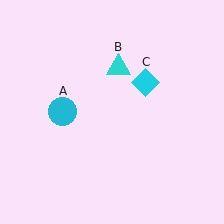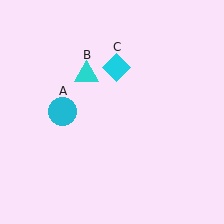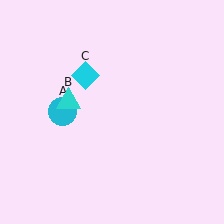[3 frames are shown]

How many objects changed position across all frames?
2 objects changed position: cyan triangle (object B), cyan diamond (object C).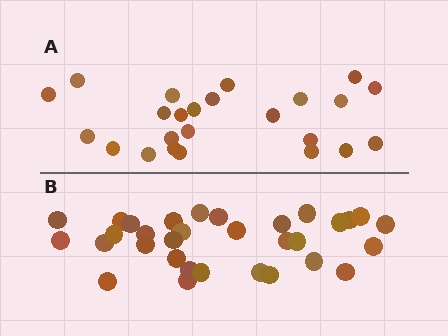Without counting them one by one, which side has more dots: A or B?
Region B (the bottom region) has more dots.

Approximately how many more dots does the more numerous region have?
Region B has roughly 8 or so more dots than region A.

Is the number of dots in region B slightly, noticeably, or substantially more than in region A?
Region B has noticeably more, but not dramatically so. The ratio is roughly 1.3 to 1.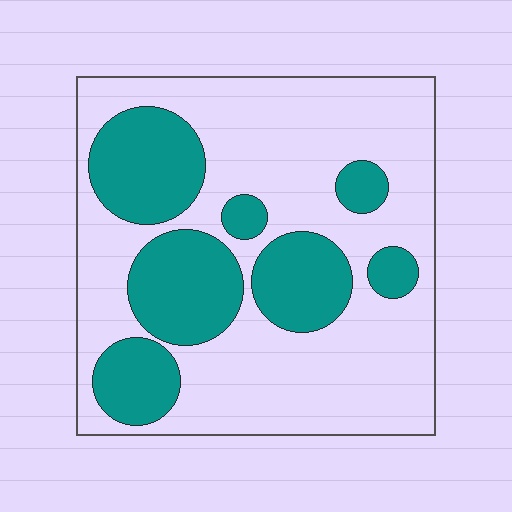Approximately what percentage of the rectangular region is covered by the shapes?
Approximately 35%.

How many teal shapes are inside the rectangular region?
7.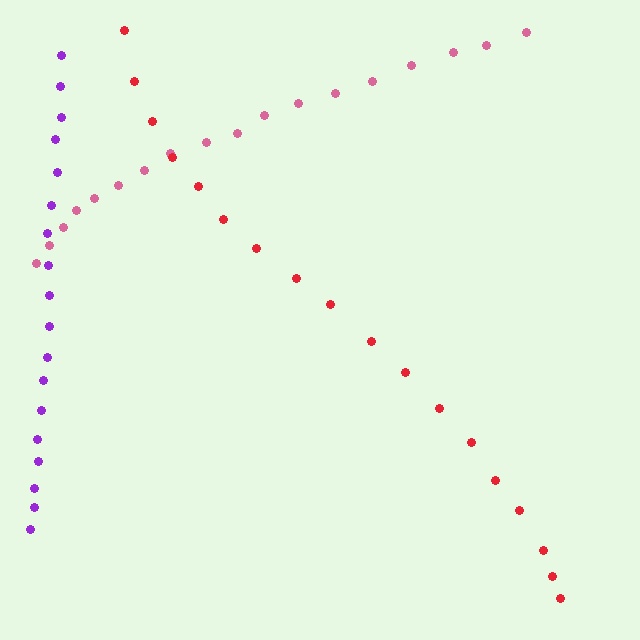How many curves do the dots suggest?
There are 3 distinct paths.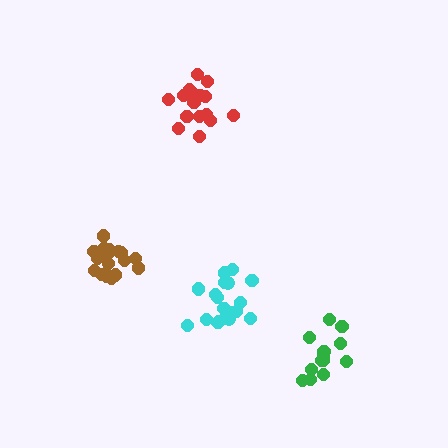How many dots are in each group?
Group 1: 19 dots, Group 2: 16 dots, Group 3: 19 dots, Group 4: 13 dots (67 total).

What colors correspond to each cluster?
The clusters are colored: brown, red, cyan, green.